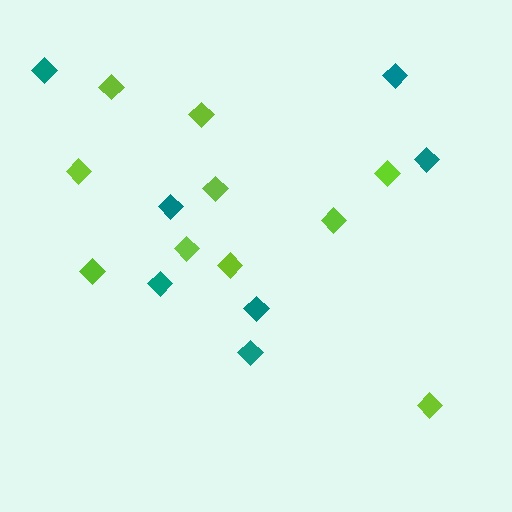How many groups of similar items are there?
There are 2 groups: one group of lime diamonds (10) and one group of teal diamonds (7).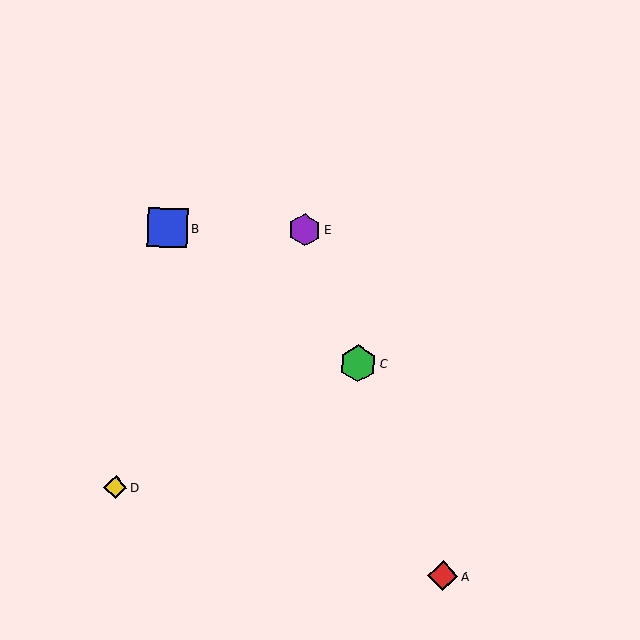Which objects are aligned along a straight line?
Objects A, C, E are aligned along a straight line.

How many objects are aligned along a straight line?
3 objects (A, C, E) are aligned along a straight line.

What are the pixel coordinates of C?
Object C is at (358, 363).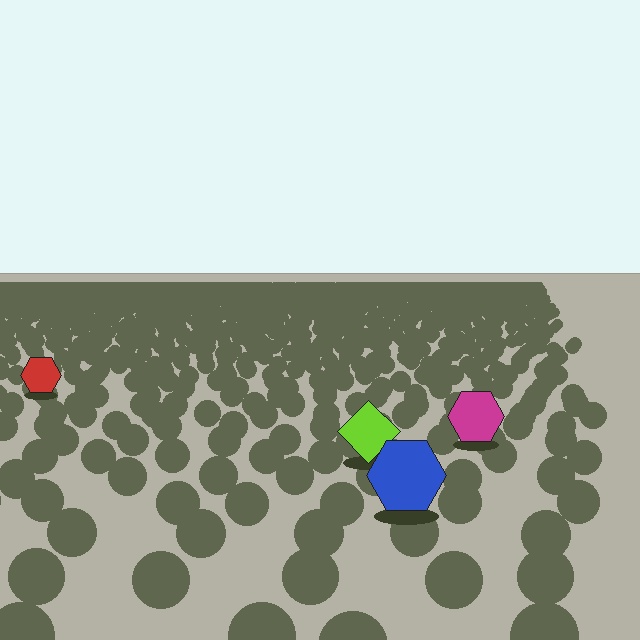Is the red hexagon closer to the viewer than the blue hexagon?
No. The blue hexagon is closer — you can tell from the texture gradient: the ground texture is coarser near it.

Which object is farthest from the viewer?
The red hexagon is farthest from the viewer. It appears smaller and the ground texture around it is denser.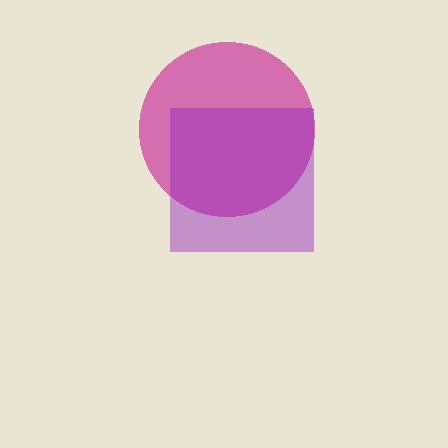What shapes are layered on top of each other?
The layered shapes are: a magenta circle, a purple square.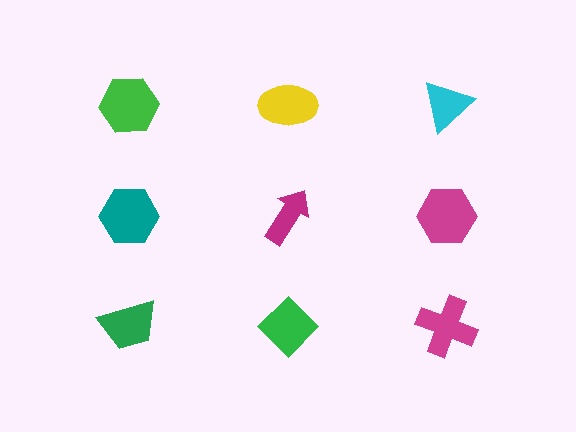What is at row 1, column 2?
A yellow ellipse.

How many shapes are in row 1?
3 shapes.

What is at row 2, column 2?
A magenta arrow.